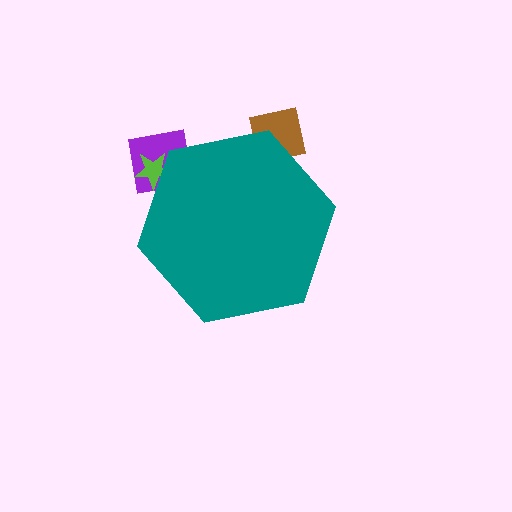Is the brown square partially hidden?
Yes, the brown square is partially hidden behind the teal hexagon.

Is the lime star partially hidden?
Yes, the lime star is partially hidden behind the teal hexagon.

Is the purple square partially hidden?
Yes, the purple square is partially hidden behind the teal hexagon.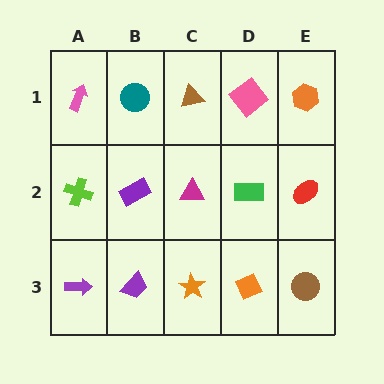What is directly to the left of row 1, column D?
A brown triangle.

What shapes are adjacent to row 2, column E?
An orange hexagon (row 1, column E), a brown circle (row 3, column E), a green rectangle (row 2, column D).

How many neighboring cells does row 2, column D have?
4.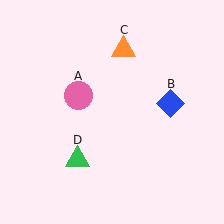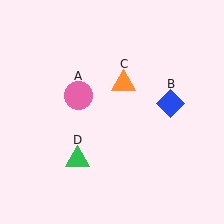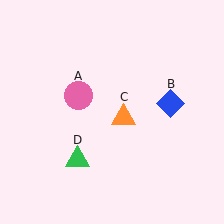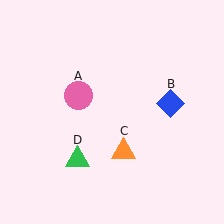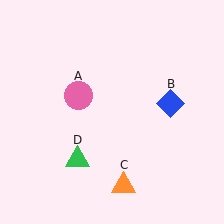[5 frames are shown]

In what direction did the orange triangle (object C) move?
The orange triangle (object C) moved down.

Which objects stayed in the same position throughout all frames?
Pink circle (object A) and blue diamond (object B) and green triangle (object D) remained stationary.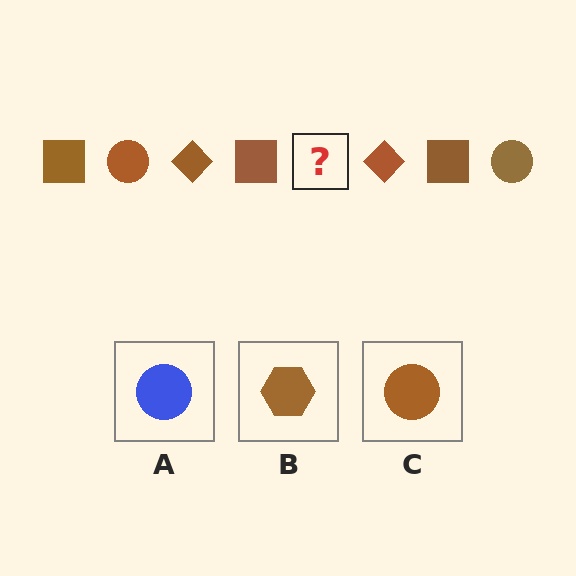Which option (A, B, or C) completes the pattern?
C.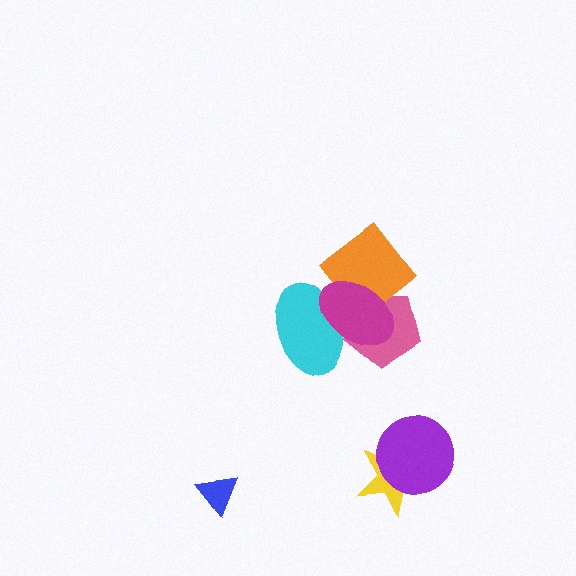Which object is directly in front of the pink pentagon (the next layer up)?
The orange diamond is directly in front of the pink pentagon.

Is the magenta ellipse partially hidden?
No, no other shape covers it.